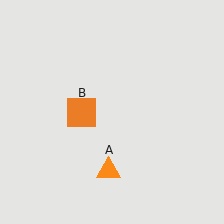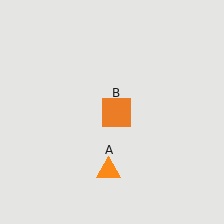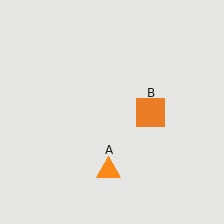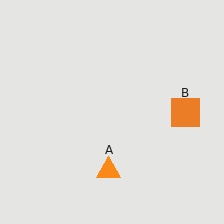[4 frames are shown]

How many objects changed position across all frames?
1 object changed position: orange square (object B).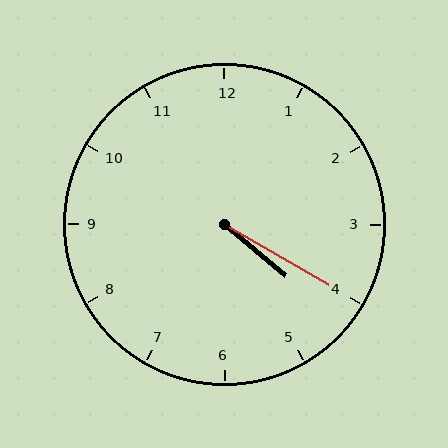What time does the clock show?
4:20.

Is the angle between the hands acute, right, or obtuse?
It is acute.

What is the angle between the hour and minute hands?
Approximately 10 degrees.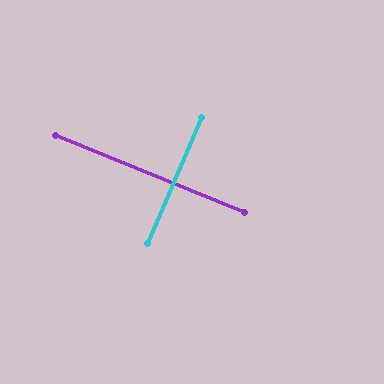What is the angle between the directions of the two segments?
Approximately 89 degrees.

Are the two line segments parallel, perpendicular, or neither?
Perpendicular — they meet at approximately 89°.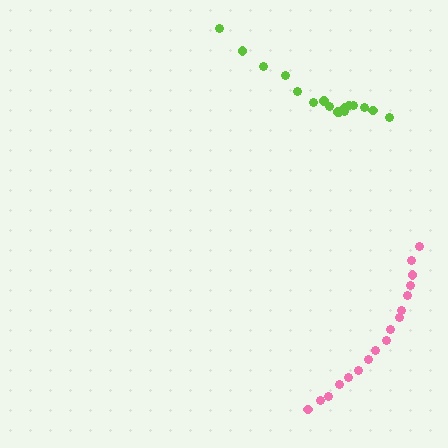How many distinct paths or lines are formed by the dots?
There are 2 distinct paths.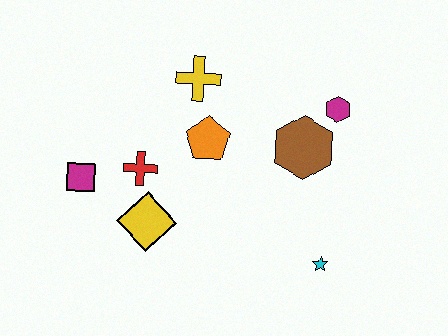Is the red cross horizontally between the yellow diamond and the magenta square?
Yes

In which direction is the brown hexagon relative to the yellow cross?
The brown hexagon is to the right of the yellow cross.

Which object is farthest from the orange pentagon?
The cyan star is farthest from the orange pentagon.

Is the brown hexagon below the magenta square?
No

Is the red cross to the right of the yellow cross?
No